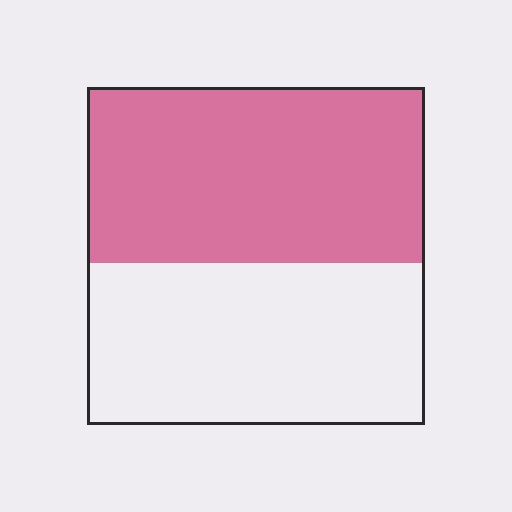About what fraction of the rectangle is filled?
About one half (1/2).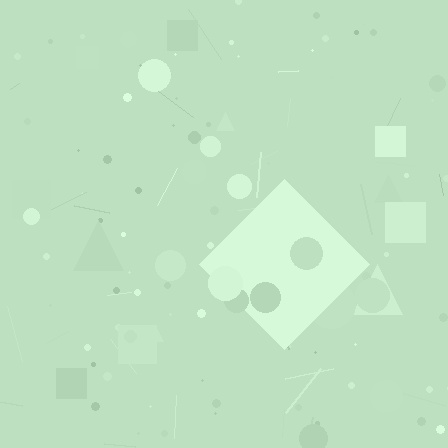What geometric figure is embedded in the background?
A diamond is embedded in the background.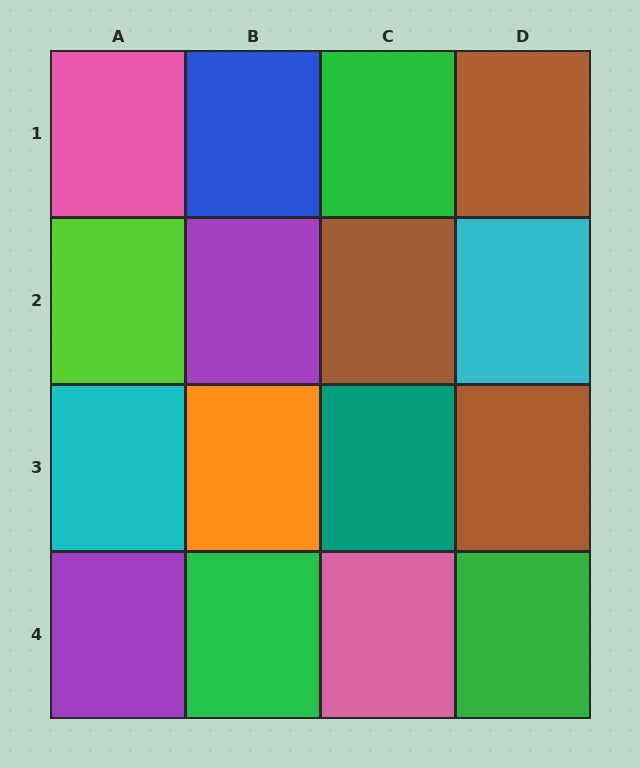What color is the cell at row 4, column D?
Green.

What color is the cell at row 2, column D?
Cyan.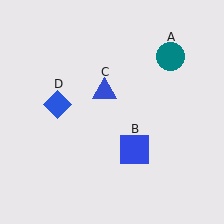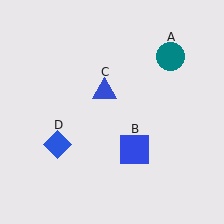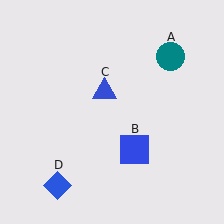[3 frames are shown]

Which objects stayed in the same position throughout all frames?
Teal circle (object A) and blue square (object B) and blue triangle (object C) remained stationary.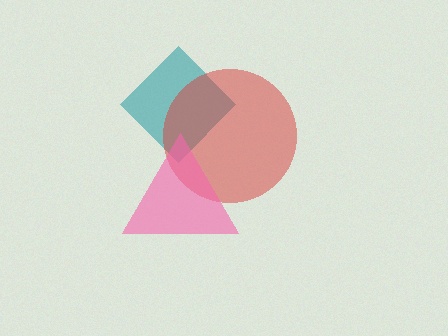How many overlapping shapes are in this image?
There are 3 overlapping shapes in the image.